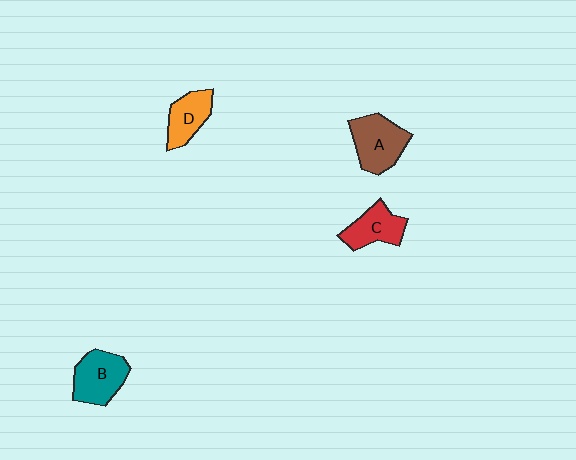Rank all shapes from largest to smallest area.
From largest to smallest: A (brown), B (teal), C (red), D (orange).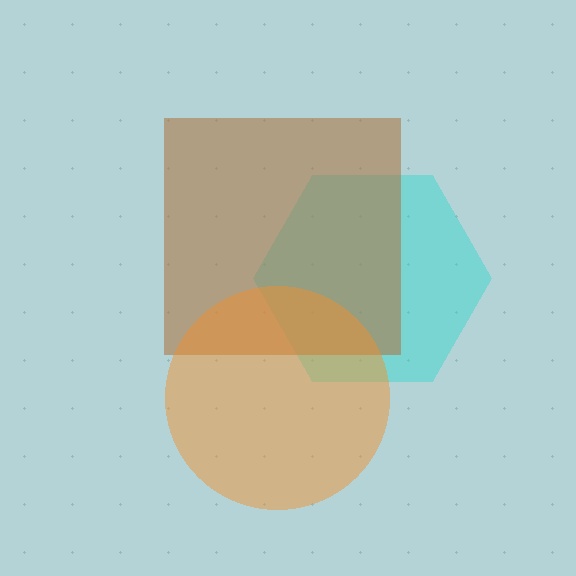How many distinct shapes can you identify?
There are 3 distinct shapes: a cyan hexagon, a brown square, an orange circle.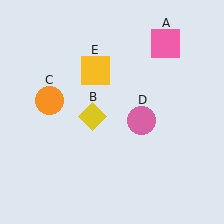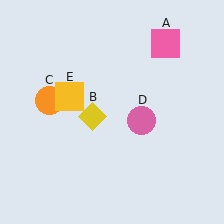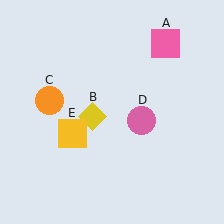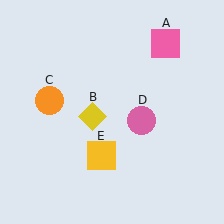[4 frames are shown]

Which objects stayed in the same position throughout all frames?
Pink square (object A) and yellow diamond (object B) and orange circle (object C) and pink circle (object D) remained stationary.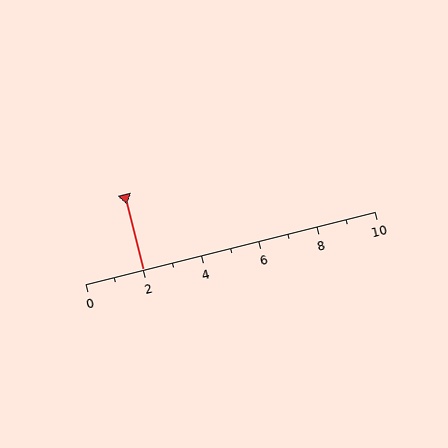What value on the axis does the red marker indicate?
The marker indicates approximately 2.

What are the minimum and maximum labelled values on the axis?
The axis runs from 0 to 10.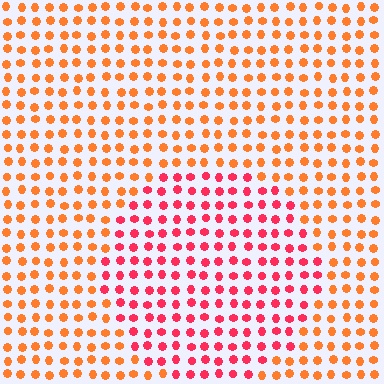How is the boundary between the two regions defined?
The boundary is defined purely by a slight shift in hue (about 37 degrees). Spacing, size, and orientation are identical on both sides.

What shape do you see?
I see a circle.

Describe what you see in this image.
The image is filled with small orange elements in a uniform arrangement. A circle-shaped region is visible where the elements are tinted to a slightly different hue, forming a subtle color boundary.